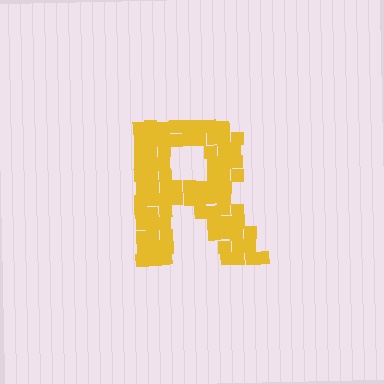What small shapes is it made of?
It is made of small squares.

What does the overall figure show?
The overall figure shows the letter R.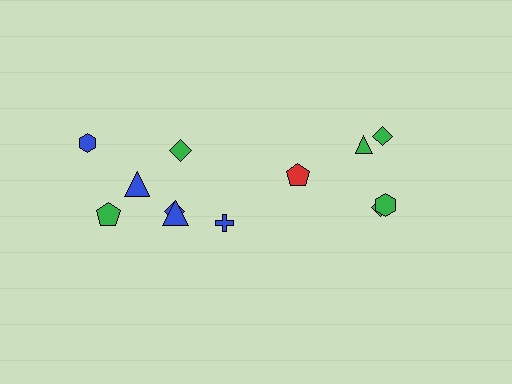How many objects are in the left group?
There are 7 objects.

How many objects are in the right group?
There are 5 objects.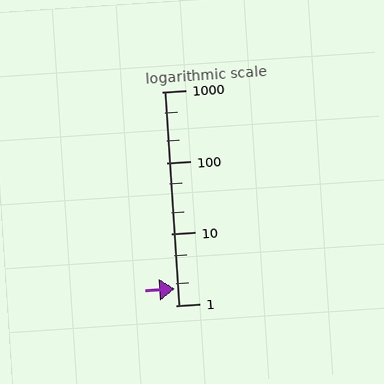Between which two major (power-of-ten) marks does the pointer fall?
The pointer is between 1 and 10.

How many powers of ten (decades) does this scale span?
The scale spans 3 decades, from 1 to 1000.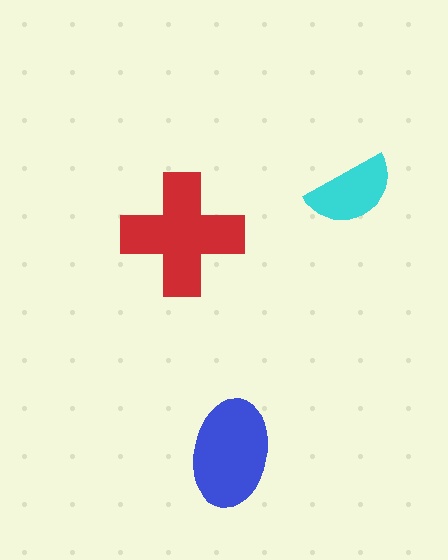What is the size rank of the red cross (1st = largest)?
1st.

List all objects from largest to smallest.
The red cross, the blue ellipse, the cyan semicircle.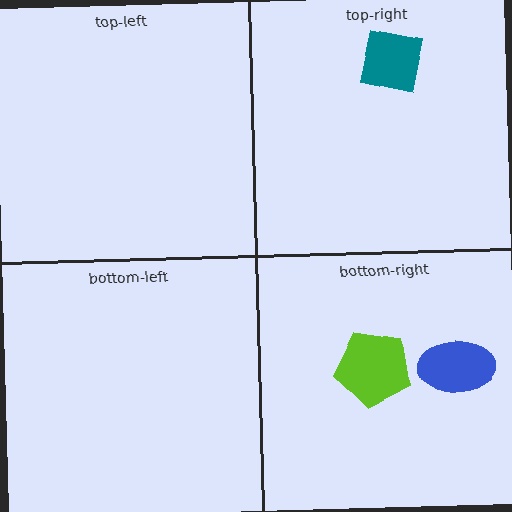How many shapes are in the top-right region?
1.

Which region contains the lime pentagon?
The bottom-right region.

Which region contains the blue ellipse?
The bottom-right region.